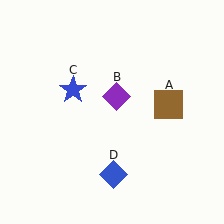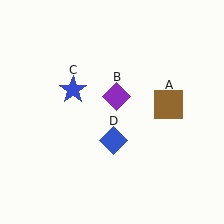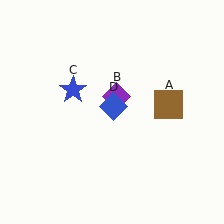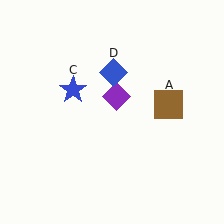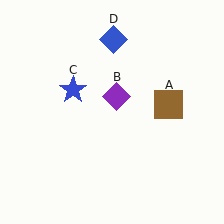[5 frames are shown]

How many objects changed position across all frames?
1 object changed position: blue diamond (object D).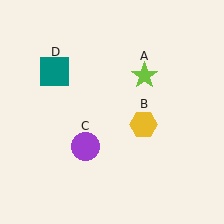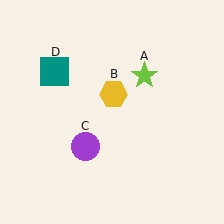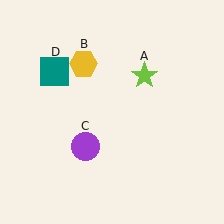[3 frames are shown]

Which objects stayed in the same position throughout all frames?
Lime star (object A) and purple circle (object C) and teal square (object D) remained stationary.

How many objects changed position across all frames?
1 object changed position: yellow hexagon (object B).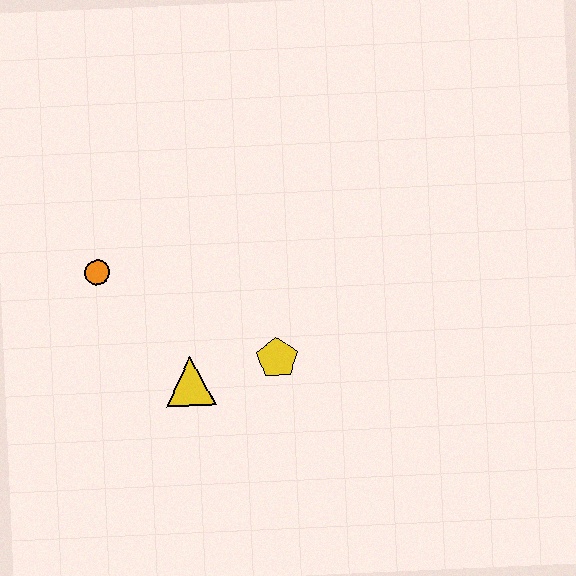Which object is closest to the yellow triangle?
The yellow pentagon is closest to the yellow triangle.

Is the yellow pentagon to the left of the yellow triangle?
No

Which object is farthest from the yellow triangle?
The orange circle is farthest from the yellow triangle.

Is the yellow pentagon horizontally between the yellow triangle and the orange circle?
No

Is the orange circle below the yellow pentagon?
No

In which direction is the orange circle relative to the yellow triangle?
The orange circle is above the yellow triangle.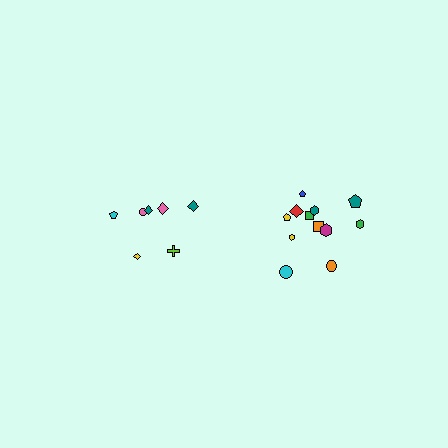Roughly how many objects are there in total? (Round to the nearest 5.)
Roughly 20 objects in total.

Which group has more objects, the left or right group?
The right group.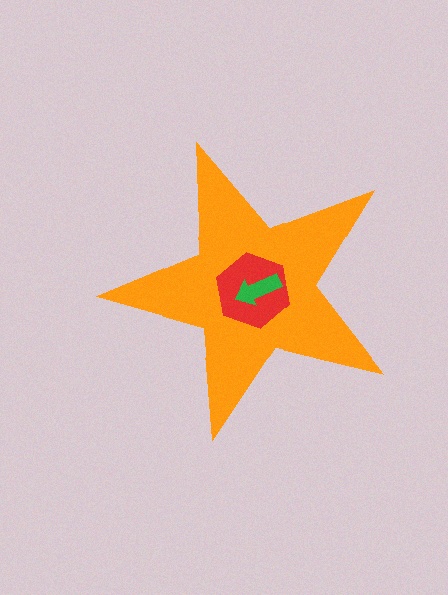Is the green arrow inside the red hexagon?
Yes.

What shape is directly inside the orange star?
The red hexagon.